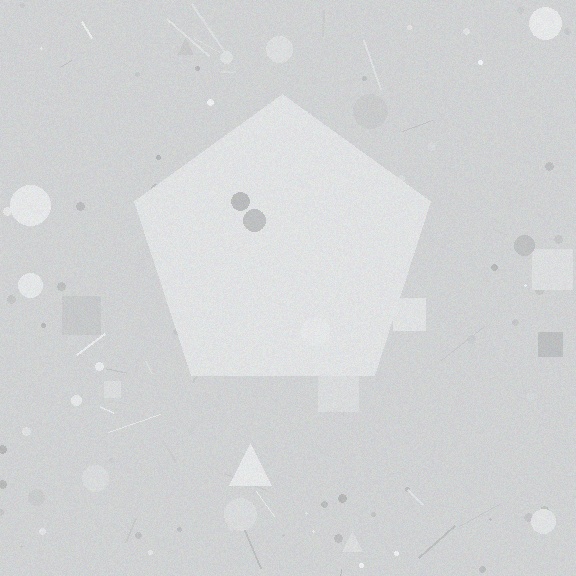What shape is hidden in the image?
A pentagon is hidden in the image.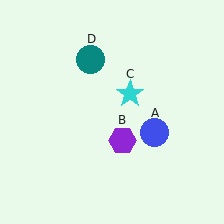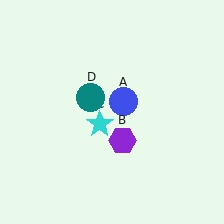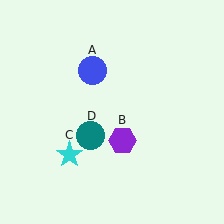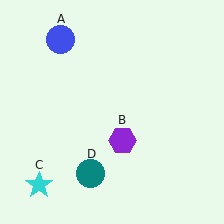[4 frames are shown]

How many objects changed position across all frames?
3 objects changed position: blue circle (object A), cyan star (object C), teal circle (object D).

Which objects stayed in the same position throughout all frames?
Purple hexagon (object B) remained stationary.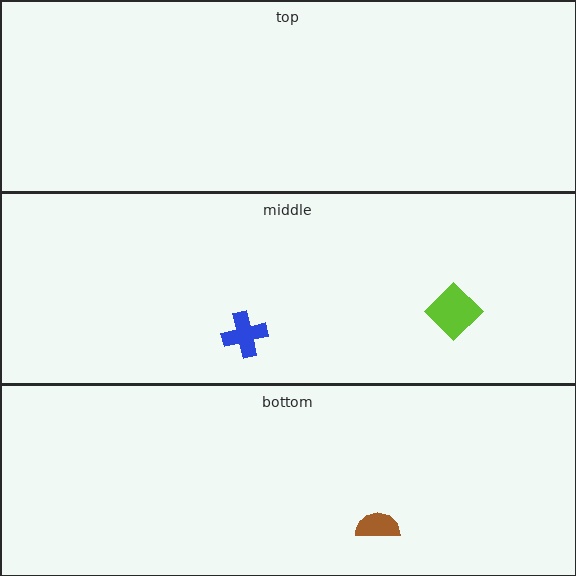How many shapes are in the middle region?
2.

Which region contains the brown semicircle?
The bottom region.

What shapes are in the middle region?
The blue cross, the lime diamond.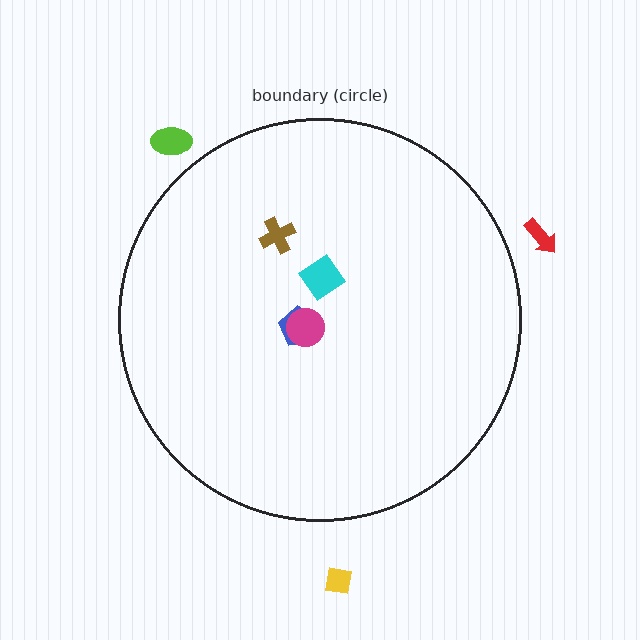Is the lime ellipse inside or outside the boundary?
Outside.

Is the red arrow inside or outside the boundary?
Outside.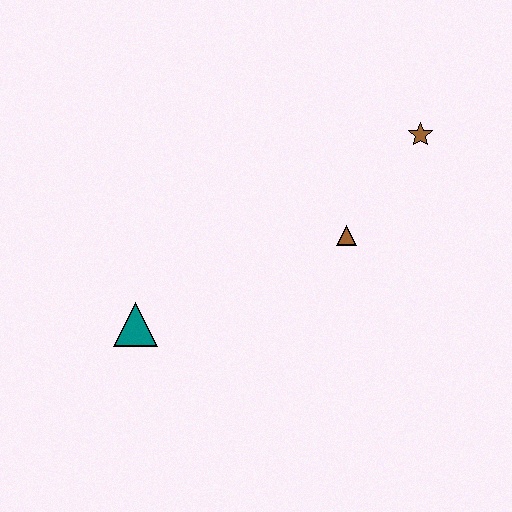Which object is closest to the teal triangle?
The brown triangle is closest to the teal triangle.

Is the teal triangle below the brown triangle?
Yes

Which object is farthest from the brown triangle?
The teal triangle is farthest from the brown triangle.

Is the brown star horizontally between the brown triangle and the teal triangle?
No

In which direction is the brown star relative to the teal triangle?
The brown star is to the right of the teal triangle.